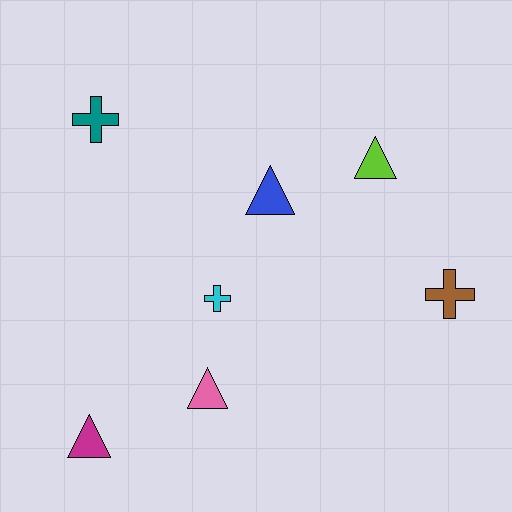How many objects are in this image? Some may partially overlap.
There are 7 objects.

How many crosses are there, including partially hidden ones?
There are 3 crosses.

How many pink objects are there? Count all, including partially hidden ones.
There is 1 pink object.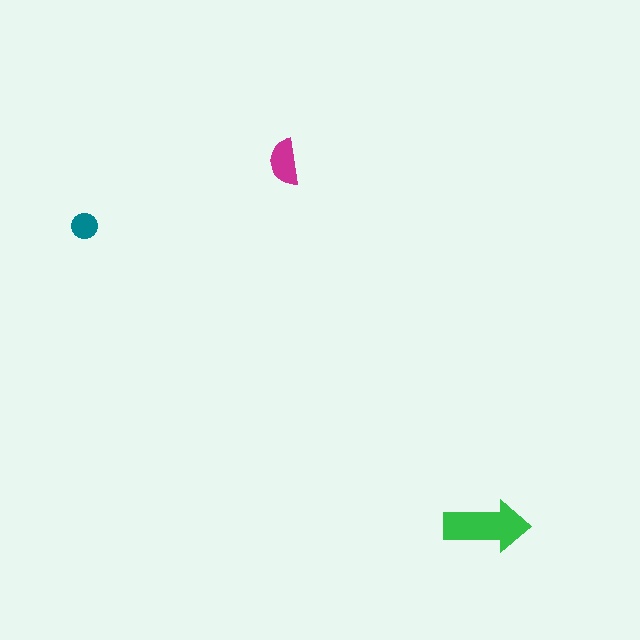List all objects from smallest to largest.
The teal circle, the magenta semicircle, the green arrow.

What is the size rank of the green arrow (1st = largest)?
1st.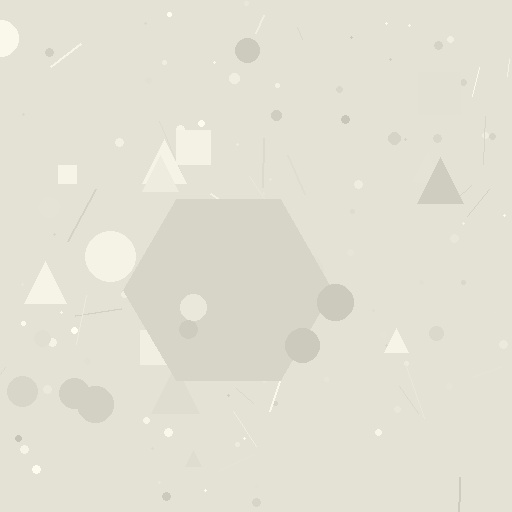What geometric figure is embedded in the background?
A hexagon is embedded in the background.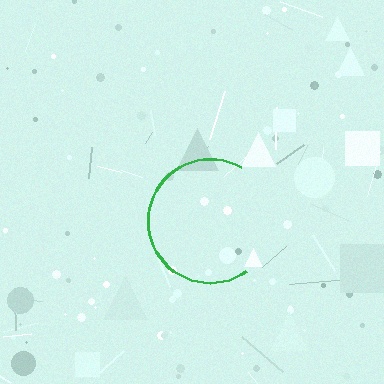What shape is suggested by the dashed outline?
The dashed outline suggests a circle.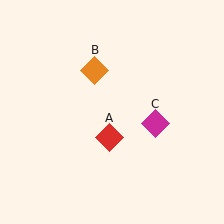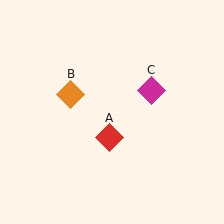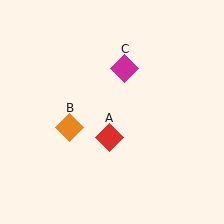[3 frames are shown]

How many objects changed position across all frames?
2 objects changed position: orange diamond (object B), magenta diamond (object C).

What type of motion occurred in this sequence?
The orange diamond (object B), magenta diamond (object C) rotated counterclockwise around the center of the scene.